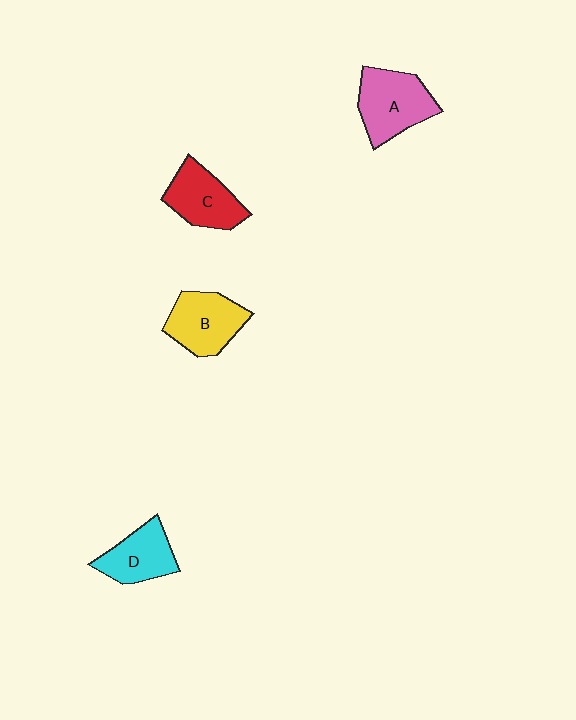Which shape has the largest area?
Shape A (pink).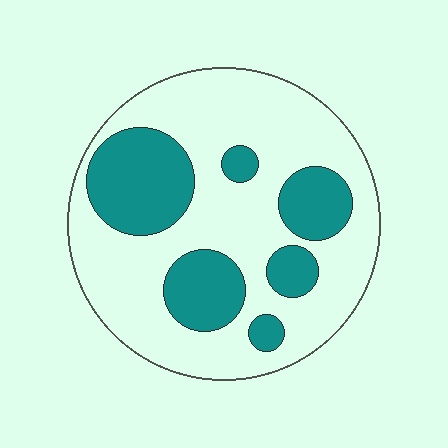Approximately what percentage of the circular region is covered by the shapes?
Approximately 30%.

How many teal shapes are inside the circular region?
6.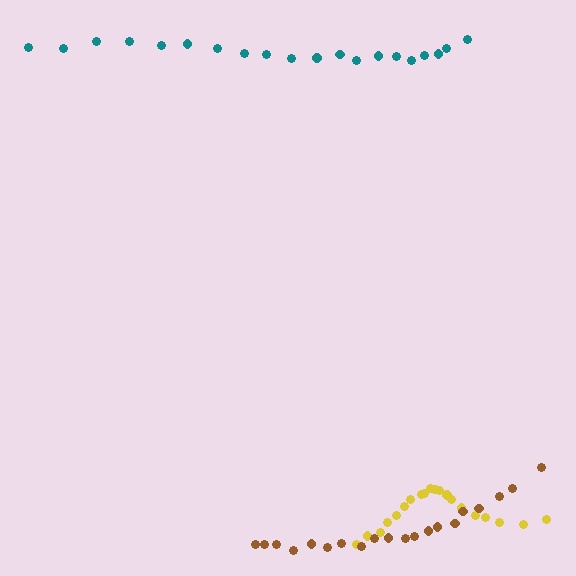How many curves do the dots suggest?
There are 3 distinct paths.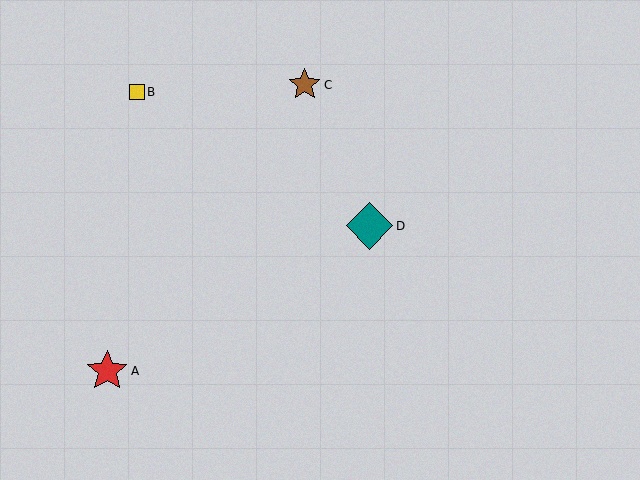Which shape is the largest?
The teal diamond (labeled D) is the largest.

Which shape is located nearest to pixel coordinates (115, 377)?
The red star (labeled A) at (107, 371) is nearest to that location.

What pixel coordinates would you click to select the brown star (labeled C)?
Click at (305, 85) to select the brown star C.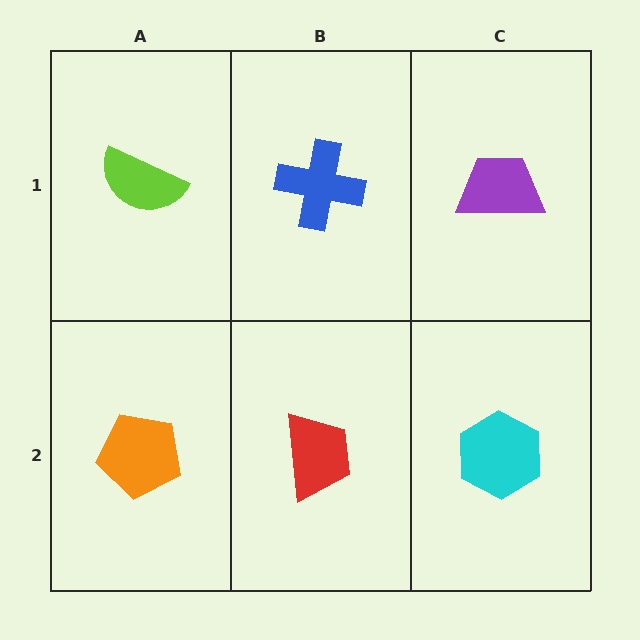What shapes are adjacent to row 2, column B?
A blue cross (row 1, column B), an orange pentagon (row 2, column A), a cyan hexagon (row 2, column C).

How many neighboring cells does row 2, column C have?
2.